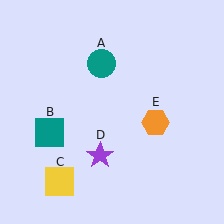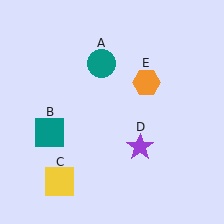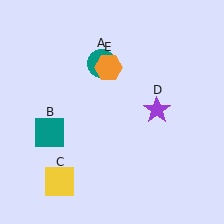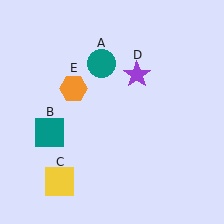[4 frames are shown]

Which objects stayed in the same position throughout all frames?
Teal circle (object A) and teal square (object B) and yellow square (object C) remained stationary.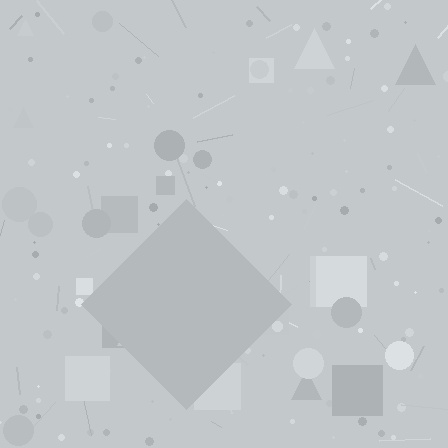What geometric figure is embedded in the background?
A diamond is embedded in the background.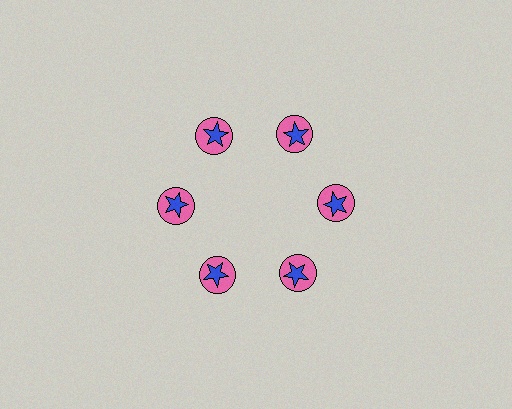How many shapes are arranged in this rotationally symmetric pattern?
There are 12 shapes, arranged in 6 groups of 2.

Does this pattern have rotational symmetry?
Yes, this pattern has 6-fold rotational symmetry. It looks the same after rotating 60 degrees around the center.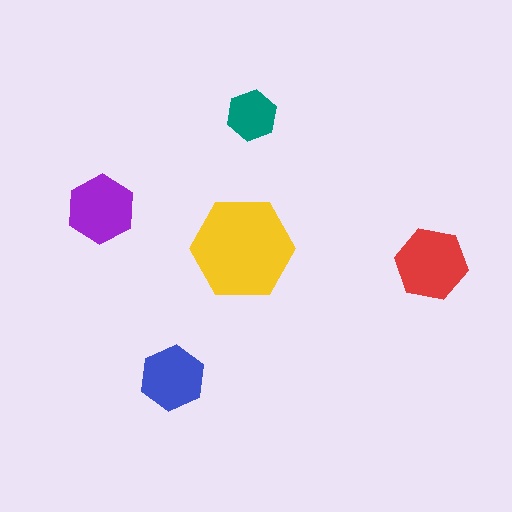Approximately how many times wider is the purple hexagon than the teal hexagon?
About 1.5 times wider.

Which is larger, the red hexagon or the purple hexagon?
The red one.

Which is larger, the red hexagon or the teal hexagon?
The red one.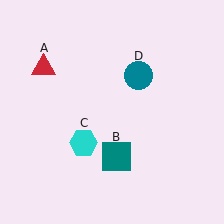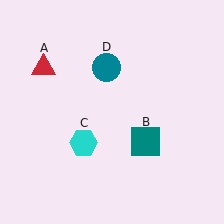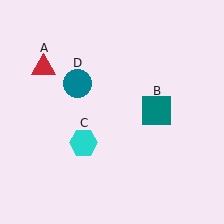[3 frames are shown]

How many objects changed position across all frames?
2 objects changed position: teal square (object B), teal circle (object D).